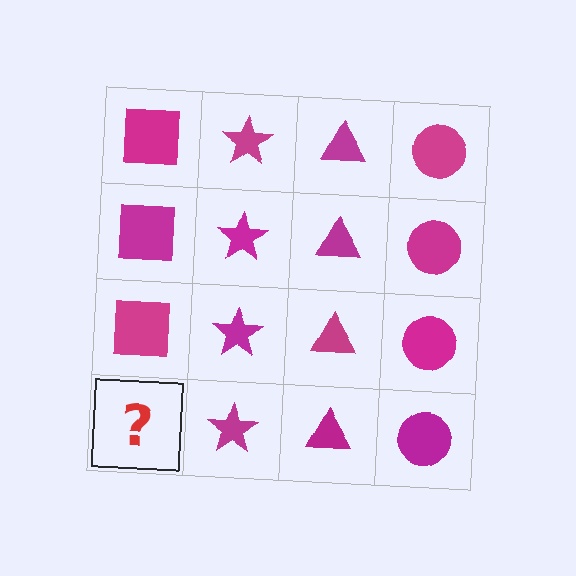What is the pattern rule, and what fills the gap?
The rule is that each column has a consistent shape. The gap should be filled with a magenta square.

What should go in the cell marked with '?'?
The missing cell should contain a magenta square.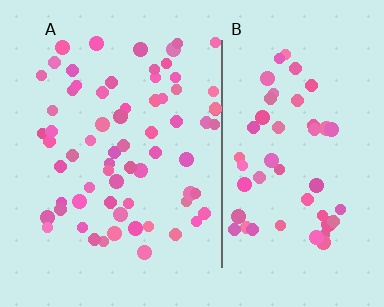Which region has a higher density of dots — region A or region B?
A (the left).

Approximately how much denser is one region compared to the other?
Approximately 1.2× — region A over region B.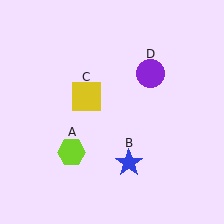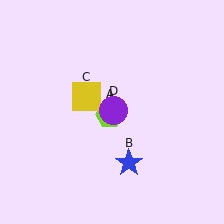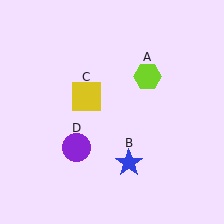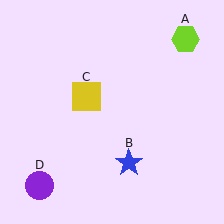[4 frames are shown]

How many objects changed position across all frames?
2 objects changed position: lime hexagon (object A), purple circle (object D).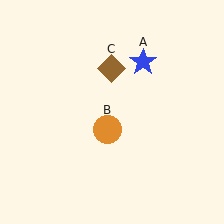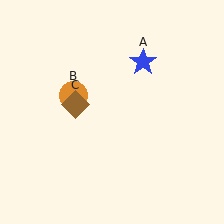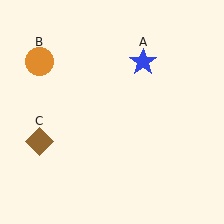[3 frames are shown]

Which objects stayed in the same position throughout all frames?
Blue star (object A) remained stationary.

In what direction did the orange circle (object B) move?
The orange circle (object B) moved up and to the left.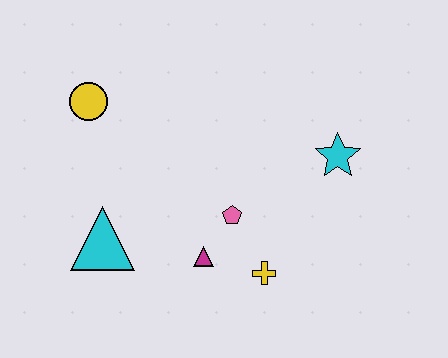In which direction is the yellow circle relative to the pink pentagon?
The yellow circle is to the left of the pink pentagon.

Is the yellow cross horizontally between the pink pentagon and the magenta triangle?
No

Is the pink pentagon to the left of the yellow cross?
Yes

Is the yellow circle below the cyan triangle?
No